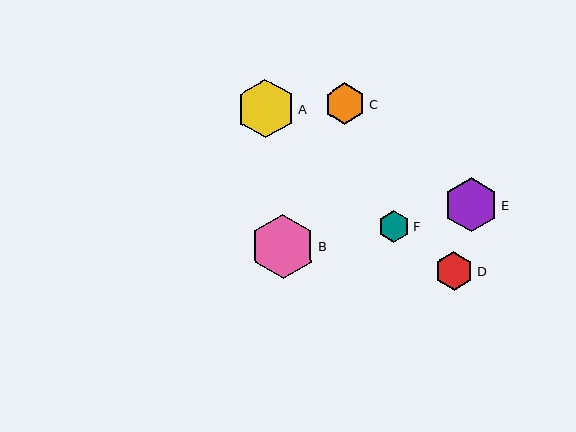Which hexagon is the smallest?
Hexagon F is the smallest with a size of approximately 32 pixels.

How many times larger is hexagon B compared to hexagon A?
Hexagon B is approximately 1.1 times the size of hexagon A.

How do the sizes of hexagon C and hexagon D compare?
Hexagon C and hexagon D are approximately the same size.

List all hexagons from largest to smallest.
From largest to smallest: B, A, E, C, D, F.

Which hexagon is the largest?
Hexagon B is the largest with a size of approximately 65 pixels.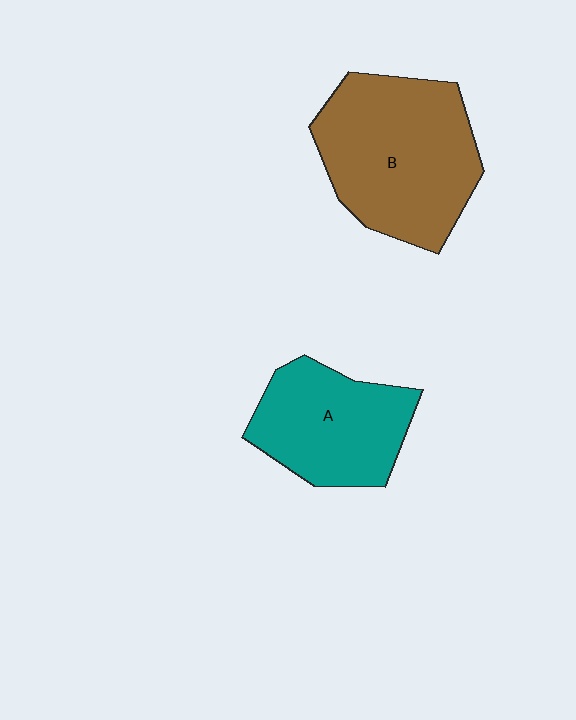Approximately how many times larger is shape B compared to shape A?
Approximately 1.4 times.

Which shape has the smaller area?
Shape A (teal).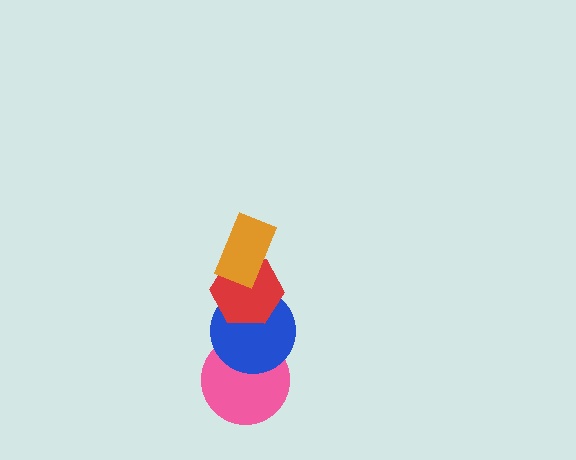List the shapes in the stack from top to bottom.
From top to bottom: the orange rectangle, the red hexagon, the blue circle, the pink circle.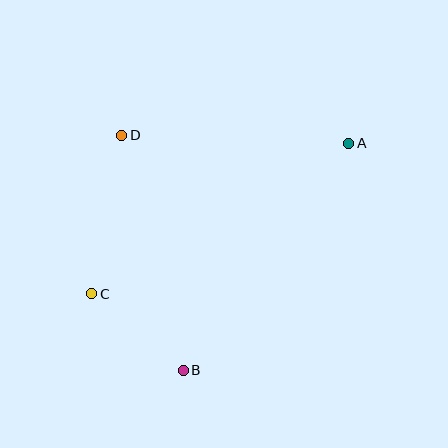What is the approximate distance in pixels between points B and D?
The distance between B and D is approximately 243 pixels.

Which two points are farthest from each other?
Points A and C are farthest from each other.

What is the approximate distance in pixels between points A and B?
The distance between A and B is approximately 281 pixels.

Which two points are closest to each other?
Points B and C are closest to each other.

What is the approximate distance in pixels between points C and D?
The distance between C and D is approximately 162 pixels.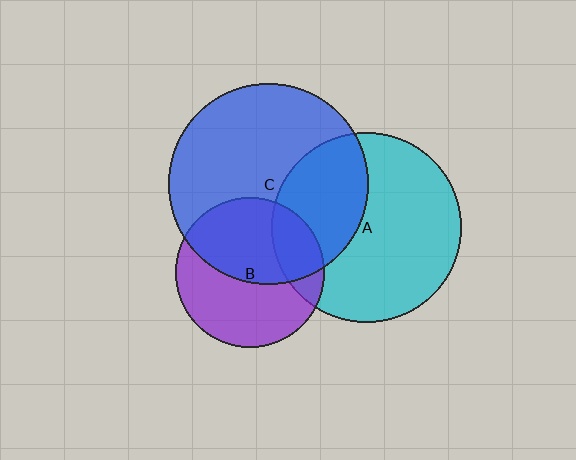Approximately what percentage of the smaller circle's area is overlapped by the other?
Approximately 50%.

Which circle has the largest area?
Circle C (blue).